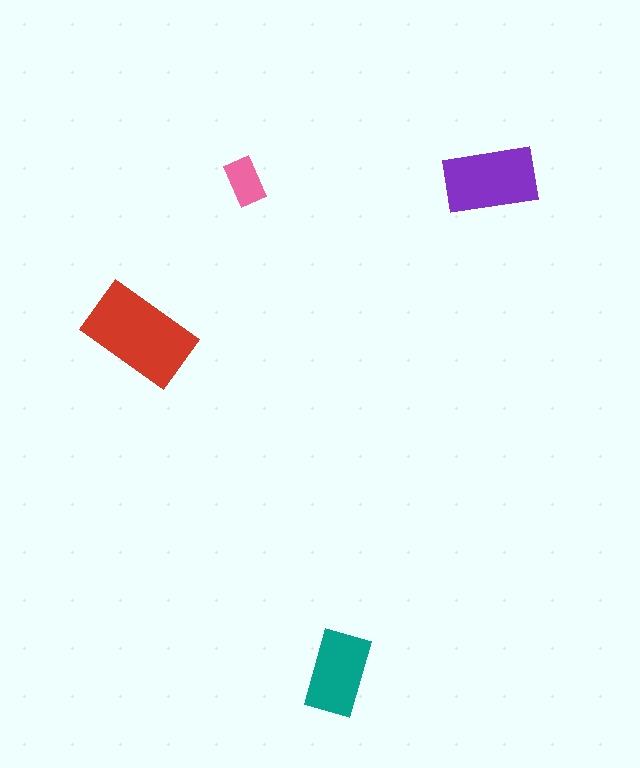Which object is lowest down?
The teal rectangle is bottommost.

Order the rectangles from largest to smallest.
the red one, the purple one, the teal one, the pink one.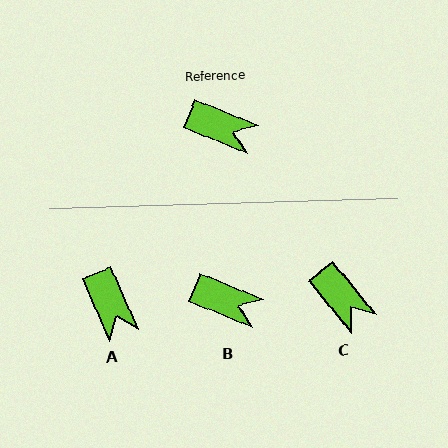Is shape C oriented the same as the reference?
No, it is off by about 28 degrees.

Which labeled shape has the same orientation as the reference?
B.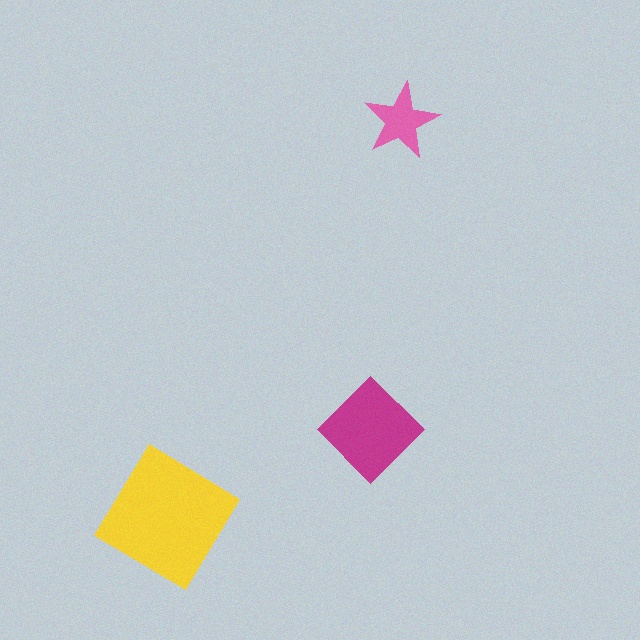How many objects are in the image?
There are 3 objects in the image.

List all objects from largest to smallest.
The yellow diamond, the magenta diamond, the pink star.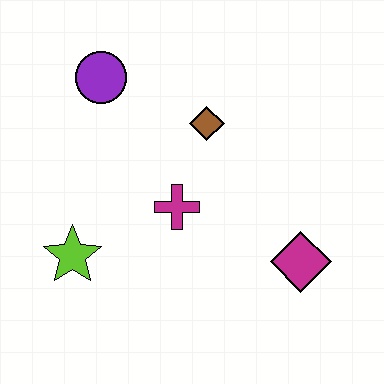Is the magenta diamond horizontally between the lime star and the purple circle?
No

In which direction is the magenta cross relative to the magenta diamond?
The magenta cross is to the left of the magenta diamond.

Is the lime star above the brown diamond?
No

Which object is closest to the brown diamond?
The magenta cross is closest to the brown diamond.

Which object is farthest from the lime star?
The magenta diamond is farthest from the lime star.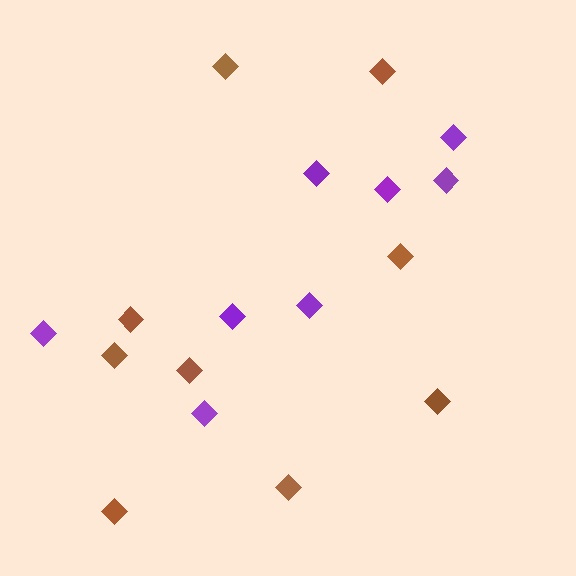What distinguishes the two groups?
There are 2 groups: one group of brown diamonds (9) and one group of purple diamonds (8).